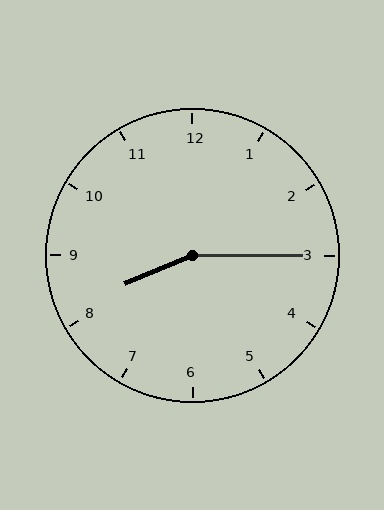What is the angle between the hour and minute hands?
Approximately 158 degrees.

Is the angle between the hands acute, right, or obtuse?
It is obtuse.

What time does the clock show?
8:15.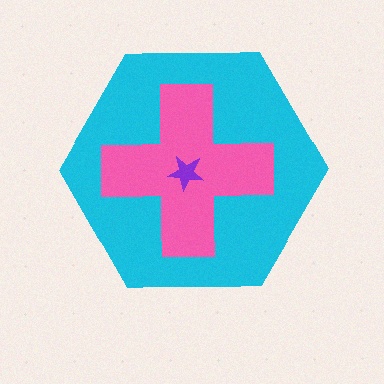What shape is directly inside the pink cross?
The purple star.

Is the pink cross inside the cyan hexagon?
Yes.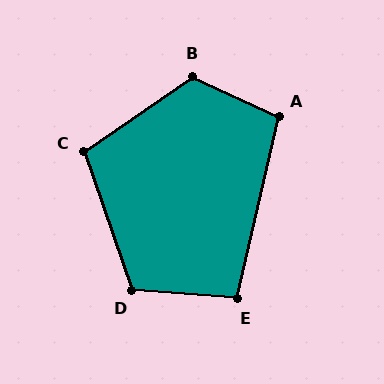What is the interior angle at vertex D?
Approximately 113 degrees (obtuse).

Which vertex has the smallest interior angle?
E, at approximately 99 degrees.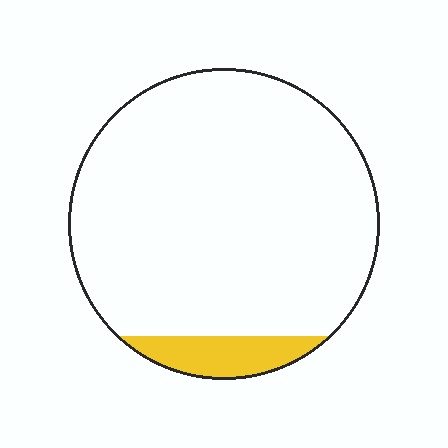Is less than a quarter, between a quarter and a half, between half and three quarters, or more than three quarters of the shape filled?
Less than a quarter.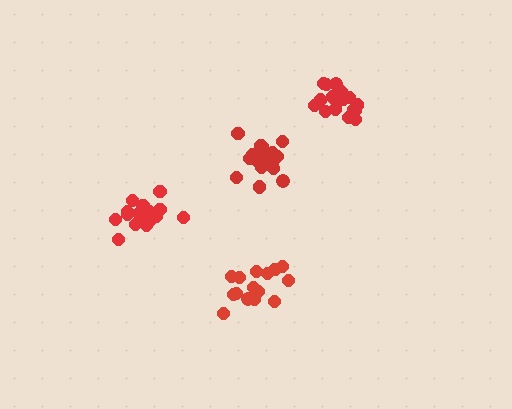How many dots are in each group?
Group 1: 20 dots, Group 2: 15 dots, Group 3: 18 dots, Group 4: 18 dots (71 total).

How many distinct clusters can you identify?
There are 4 distinct clusters.